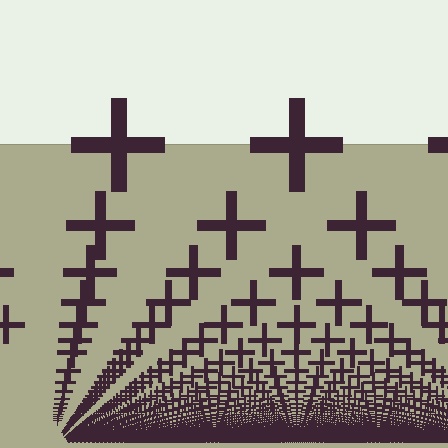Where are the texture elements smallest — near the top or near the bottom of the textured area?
Near the bottom.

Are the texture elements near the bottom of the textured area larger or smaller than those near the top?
Smaller. The gradient is inverted — elements near the bottom are smaller and denser.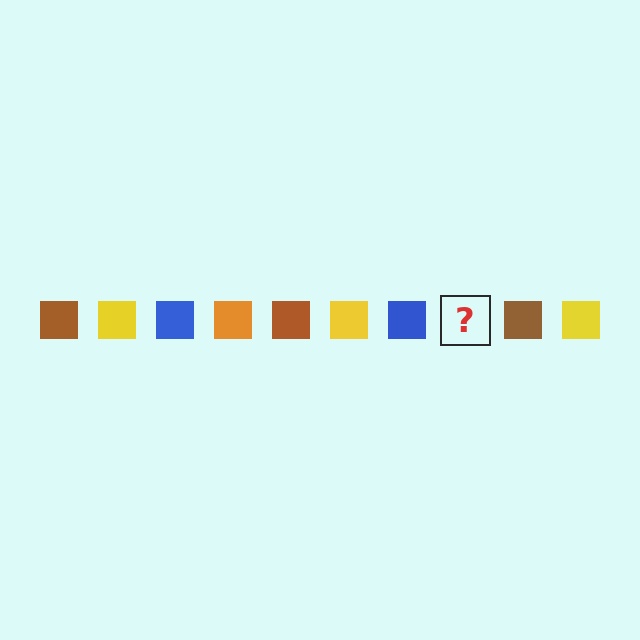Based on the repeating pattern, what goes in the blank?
The blank should be an orange square.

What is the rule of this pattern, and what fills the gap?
The rule is that the pattern cycles through brown, yellow, blue, orange squares. The gap should be filled with an orange square.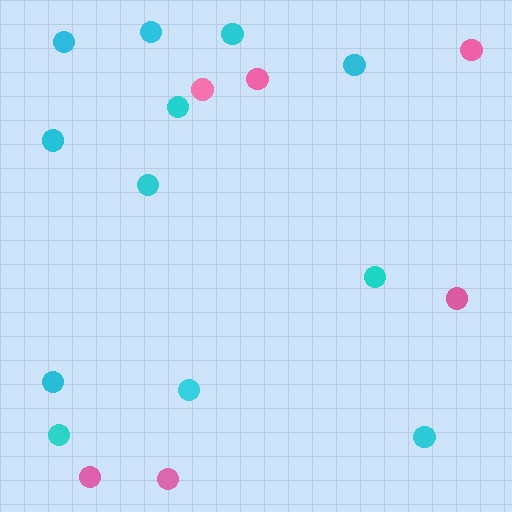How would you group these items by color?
There are 2 groups: one group of cyan circles (12) and one group of pink circles (6).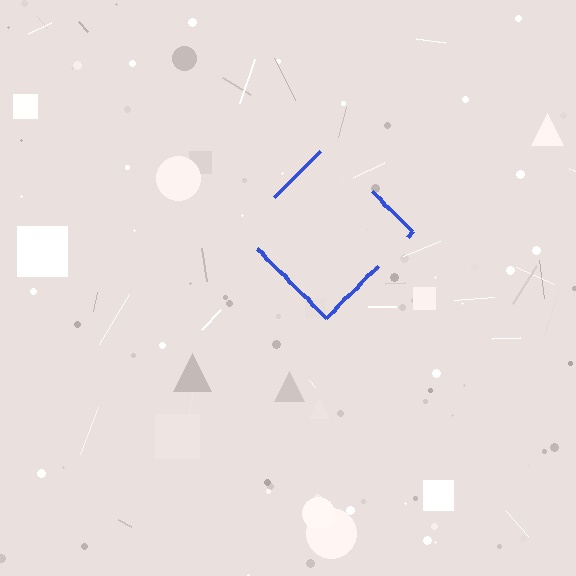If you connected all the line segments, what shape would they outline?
They would outline a diamond.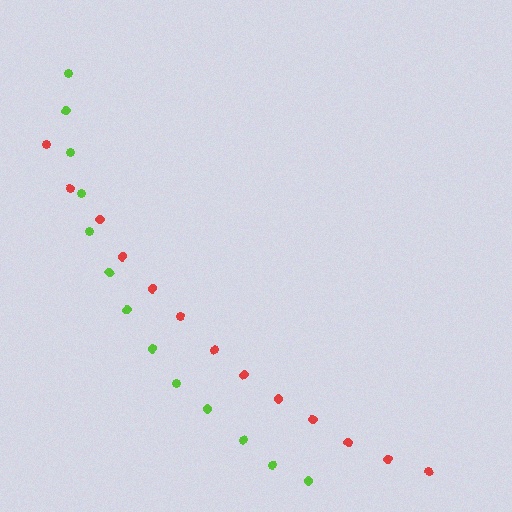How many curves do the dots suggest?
There are 2 distinct paths.